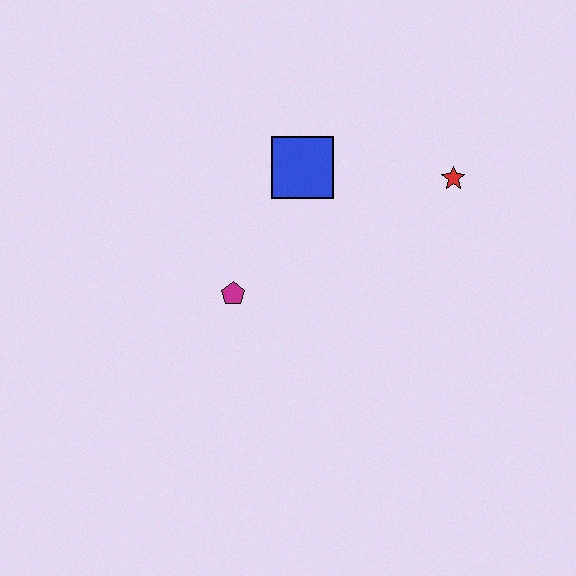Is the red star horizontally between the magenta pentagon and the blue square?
No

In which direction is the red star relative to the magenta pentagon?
The red star is to the right of the magenta pentagon.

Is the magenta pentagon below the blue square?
Yes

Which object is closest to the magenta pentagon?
The blue square is closest to the magenta pentagon.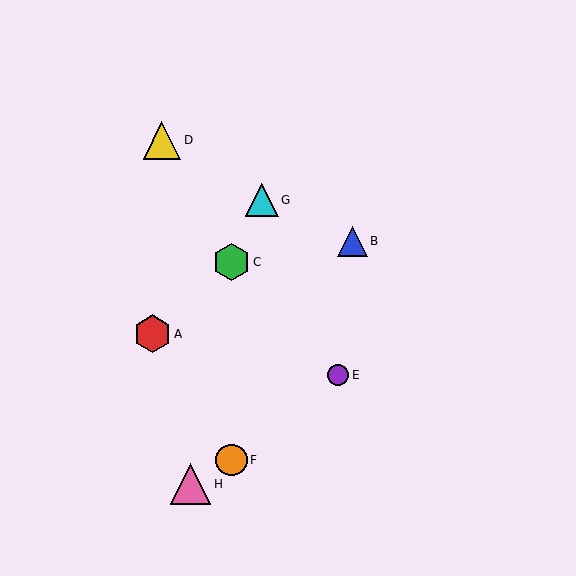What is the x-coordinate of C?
Object C is at x≈231.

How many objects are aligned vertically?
2 objects (C, F) are aligned vertically.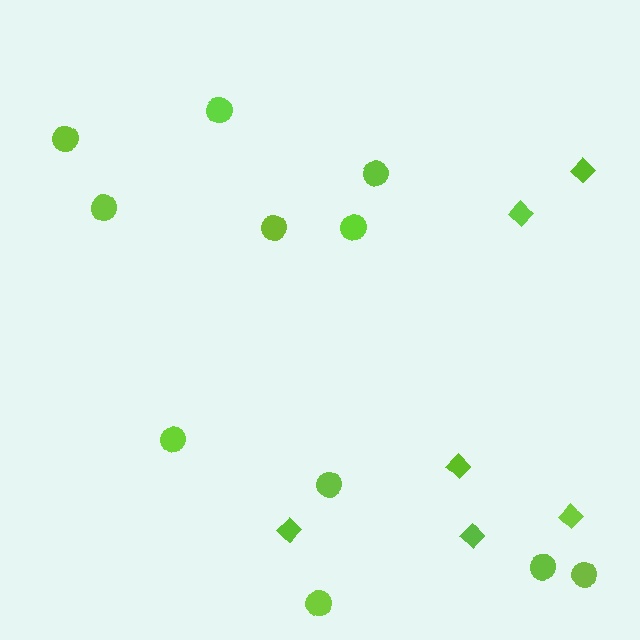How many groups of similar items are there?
There are 2 groups: one group of circles (11) and one group of diamonds (6).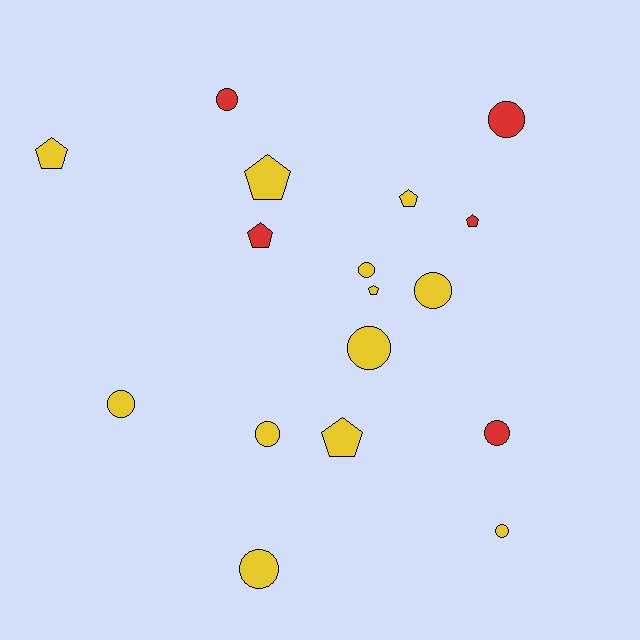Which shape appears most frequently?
Circle, with 10 objects.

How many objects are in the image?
There are 17 objects.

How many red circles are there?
There are 3 red circles.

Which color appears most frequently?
Yellow, with 12 objects.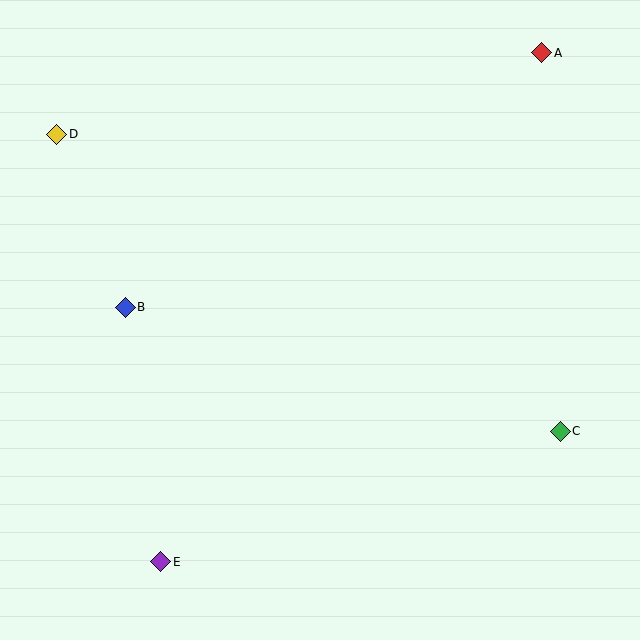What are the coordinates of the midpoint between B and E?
The midpoint between B and E is at (143, 435).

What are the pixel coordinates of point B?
Point B is at (125, 307).